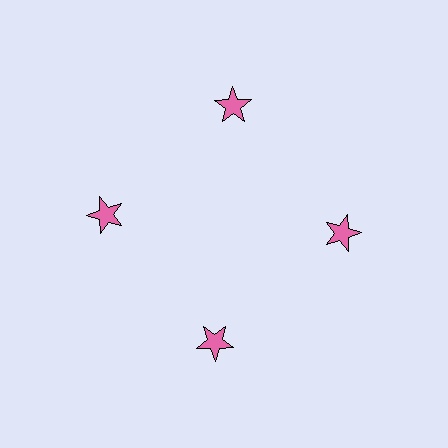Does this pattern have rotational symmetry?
Yes, this pattern has 4-fold rotational symmetry. It looks the same after rotating 90 degrees around the center.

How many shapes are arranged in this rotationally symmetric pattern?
There are 4 shapes, arranged in 4 groups of 1.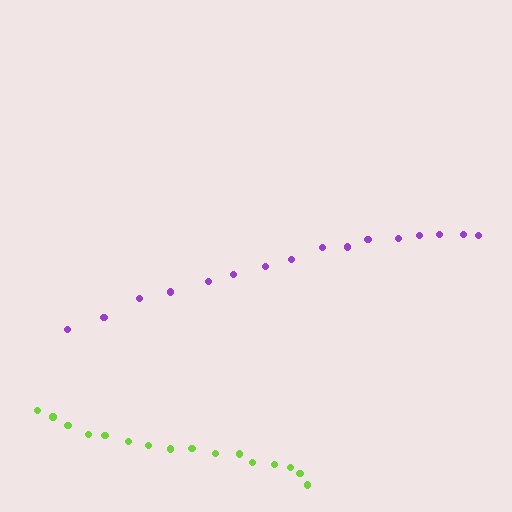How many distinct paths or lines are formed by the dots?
There are 2 distinct paths.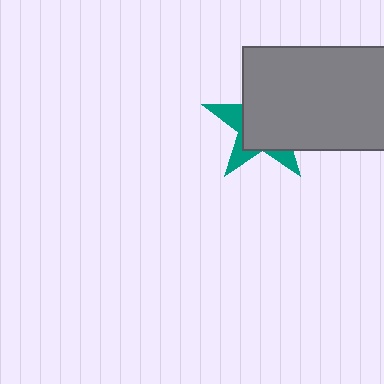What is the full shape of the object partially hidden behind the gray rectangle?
The partially hidden object is a teal star.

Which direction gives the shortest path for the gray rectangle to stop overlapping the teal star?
Moving toward the upper-right gives the shortest separation.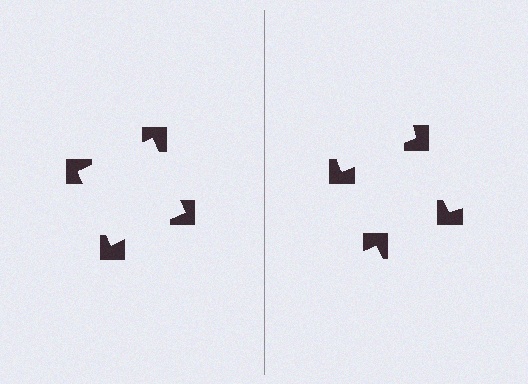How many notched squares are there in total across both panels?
8 — 4 on each side.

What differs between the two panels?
The notched squares are positioned identically on both sides; only the wedge orientations differ. On the left they align to a square; on the right they are misaligned.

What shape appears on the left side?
An illusory square.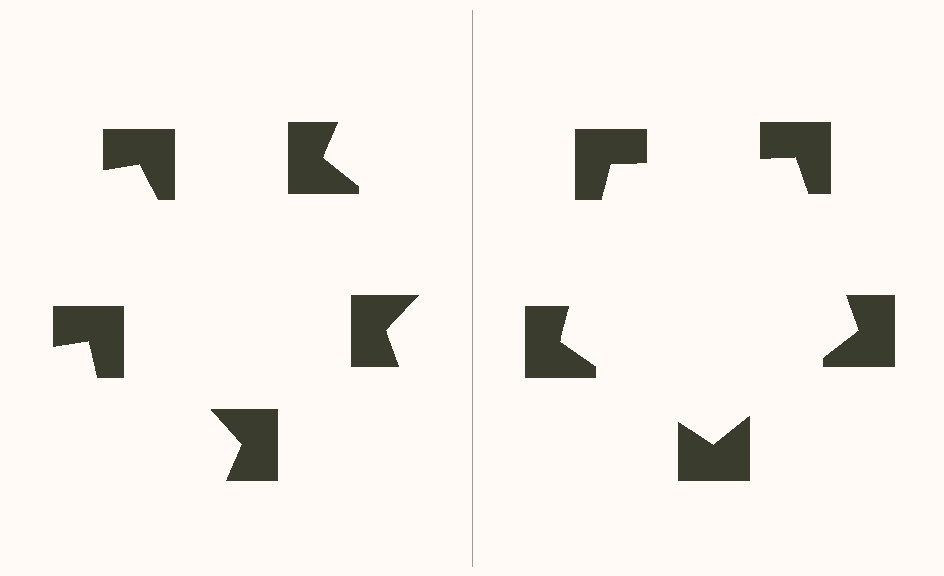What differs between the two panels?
The notched squares are positioned identically on both sides; only the wedge orientations differ. On the right they align to a pentagon; on the left they are misaligned.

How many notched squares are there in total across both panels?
10 — 5 on each side.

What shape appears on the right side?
An illusory pentagon.